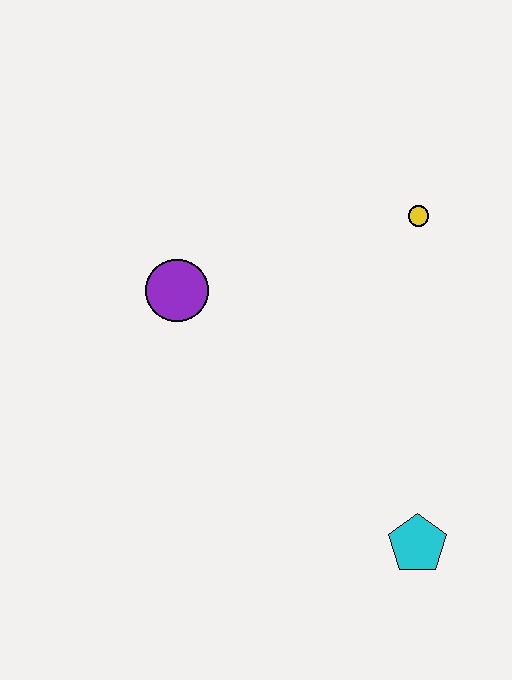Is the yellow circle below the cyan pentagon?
No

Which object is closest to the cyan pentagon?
The yellow circle is closest to the cyan pentagon.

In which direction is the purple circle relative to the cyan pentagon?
The purple circle is above the cyan pentagon.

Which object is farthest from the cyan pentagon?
The purple circle is farthest from the cyan pentagon.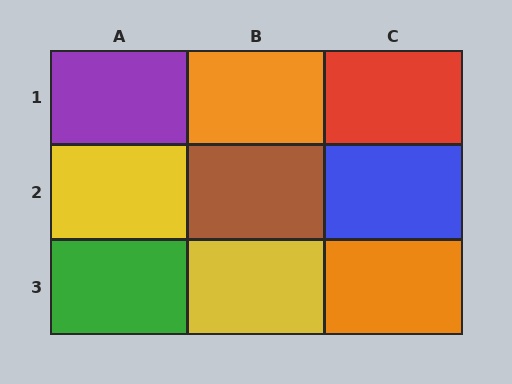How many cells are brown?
1 cell is brown.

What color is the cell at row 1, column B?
Orange.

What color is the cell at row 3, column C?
Orange.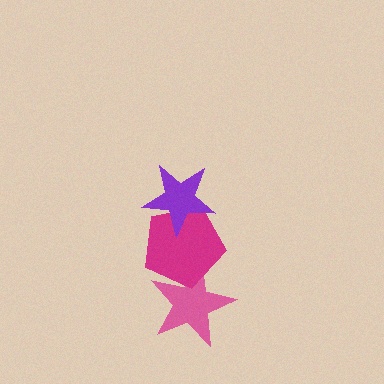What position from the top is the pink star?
The pink star is 3rd from the top.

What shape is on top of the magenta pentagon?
The purple star is on top of the magenta pentagon.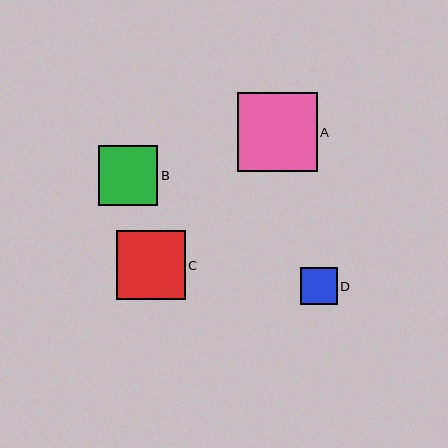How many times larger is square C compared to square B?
Square C is approximately 1.2 times the size of square B.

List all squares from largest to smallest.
From largest to smallest: A, C, B, D.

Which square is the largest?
Square A is the largest with a size of approximately 79 pixels.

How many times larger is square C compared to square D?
Square C is approximately 1.8 times the size of square D.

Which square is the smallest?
Square D is the smallest with a size of approximately 37 pixels.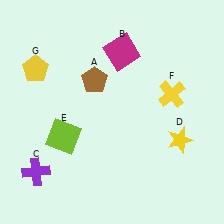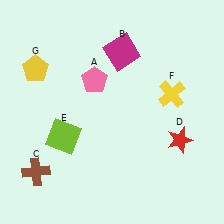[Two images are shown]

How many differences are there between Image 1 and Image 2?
There are 3 differences between the two images.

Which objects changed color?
A changed from brown to pink. C changed from purple to brown. D changed from yellow to red.